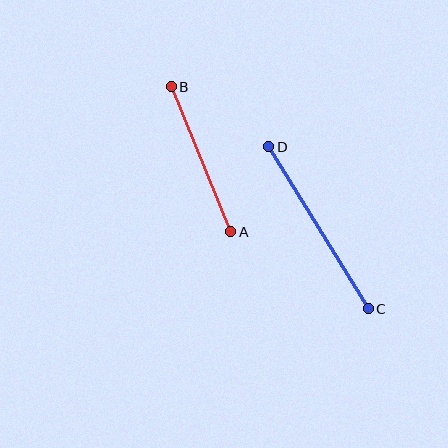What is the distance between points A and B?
The distance is approximately 157 pixels.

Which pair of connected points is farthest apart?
Points C and D are farthest apart.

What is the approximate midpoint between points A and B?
The midpoint is at approximately (201, 159) pixels.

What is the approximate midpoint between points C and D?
The midpoint is at approximately (318, 228) pixels.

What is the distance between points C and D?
The distance is approximately 190 pixels.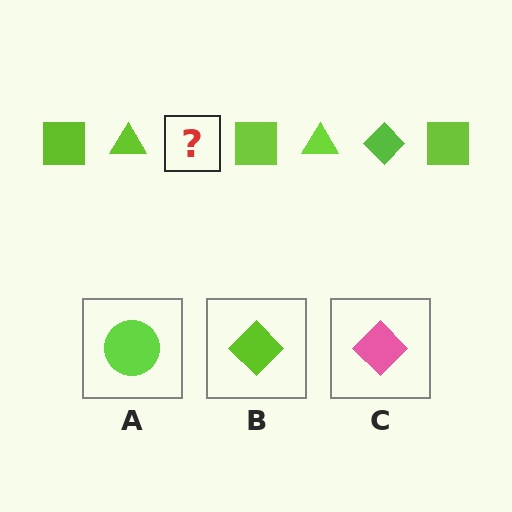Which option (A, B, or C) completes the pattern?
B.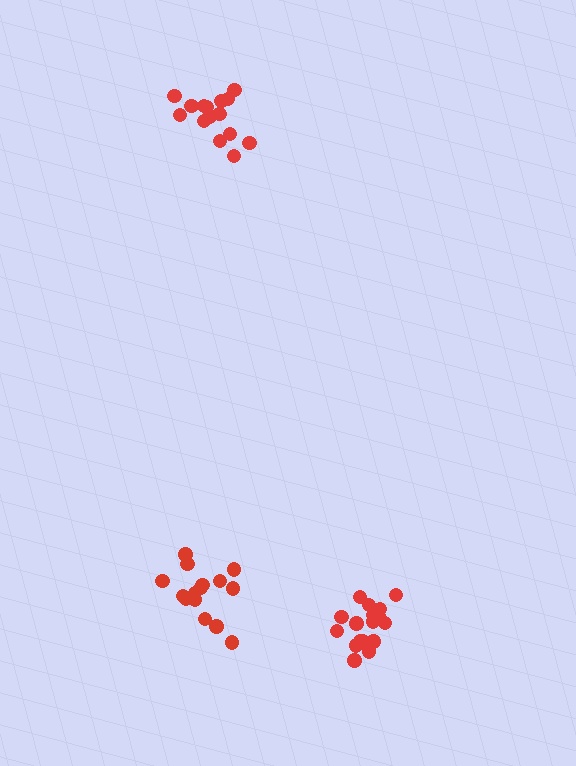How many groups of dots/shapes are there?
There are 3 groups.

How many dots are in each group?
Group 1: 15 dots, Group 2: 15 dots, Group 3: 18 dots (48 total).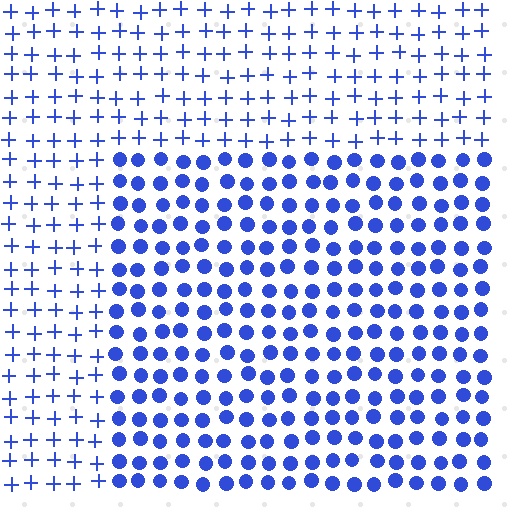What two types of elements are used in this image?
The image uses circles inside the rectangle region and plus signs outside it.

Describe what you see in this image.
The image is filled with small blue elements arranged in a uniform grid. A rectangle-shaped region contains circles, while the surrounding area contains plus signs. The boundary is defined purely by the change in element shape.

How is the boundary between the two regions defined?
The boundary is defined by a change in element shape: circles inside vs. plus signs outside. All elements share the same color and spacing.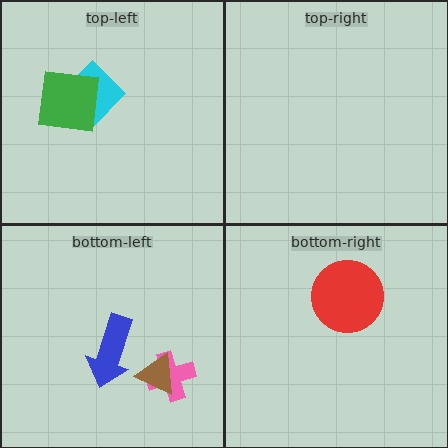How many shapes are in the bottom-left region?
3.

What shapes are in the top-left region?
The cyan diamond, the green square.